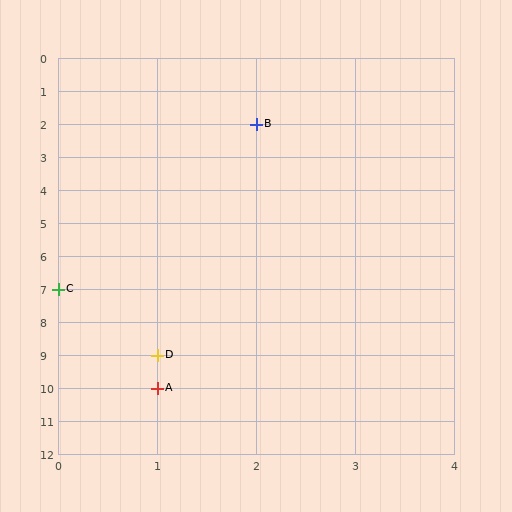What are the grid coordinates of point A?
Point A is at grid coordinates (1, 10).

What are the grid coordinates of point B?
Point B is at grid coordinates (2, 2).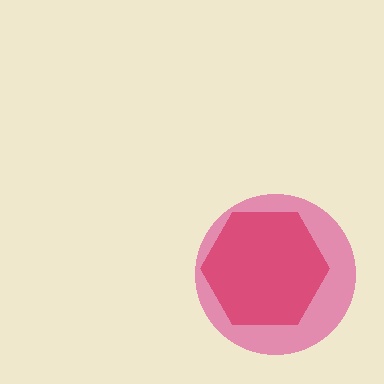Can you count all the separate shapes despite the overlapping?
Yes, there are 2 separate shapes.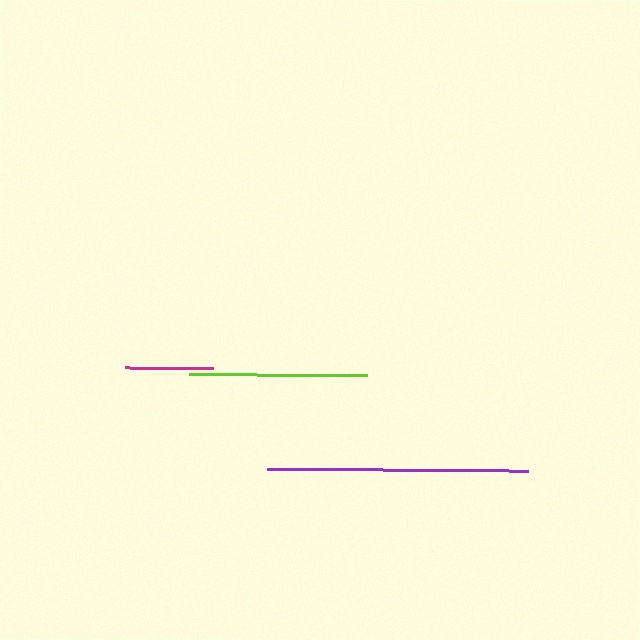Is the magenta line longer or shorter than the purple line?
The purple line is longer than the magenta line.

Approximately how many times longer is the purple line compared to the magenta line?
The purple line is approximately 3.0 times the length of the magenta line.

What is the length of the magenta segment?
The magenta segment is approximately 88 pixels long.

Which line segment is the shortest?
The magenta line is the shortest at approximately 88 pixels.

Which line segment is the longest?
The purple line is the longest at approximately 261 pixels.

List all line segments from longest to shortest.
From longest to shortest: purple, lime, magenta.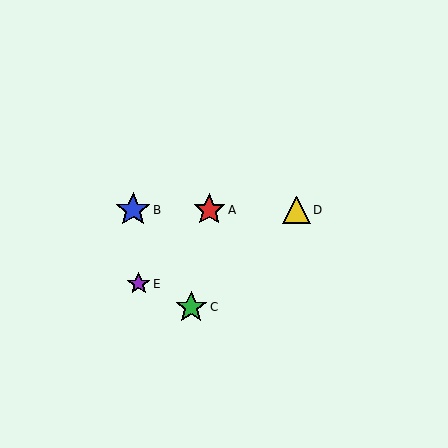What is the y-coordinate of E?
Object E is at y≈284.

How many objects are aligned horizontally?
3 objects (A, B, D) are aligned horizontally.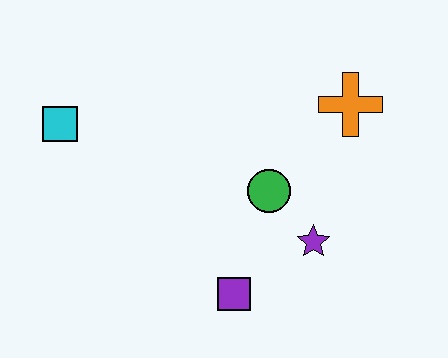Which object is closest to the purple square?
The purple star is closest to the purple square.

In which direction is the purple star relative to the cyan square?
The purple star is to the right of the cyan square.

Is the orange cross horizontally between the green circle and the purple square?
No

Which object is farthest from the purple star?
The cyan square is farthest from the purple star.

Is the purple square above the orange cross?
No